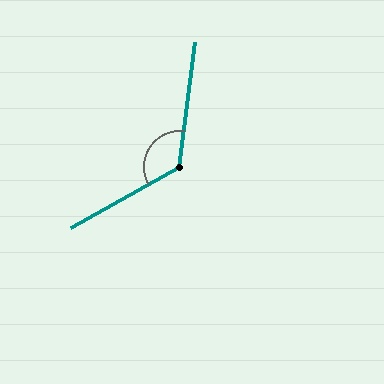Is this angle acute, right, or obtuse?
It is obtuse.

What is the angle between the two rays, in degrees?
Approximately 127 degrees.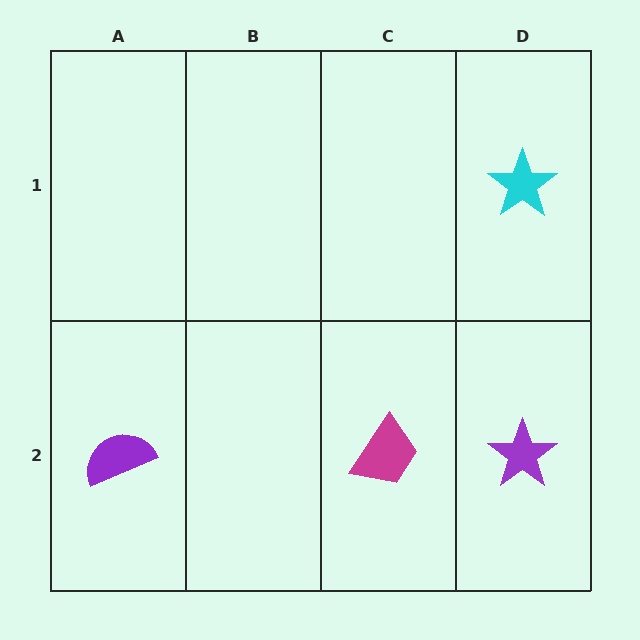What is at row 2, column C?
A magenta trapezoid.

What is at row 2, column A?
A purple semicircle.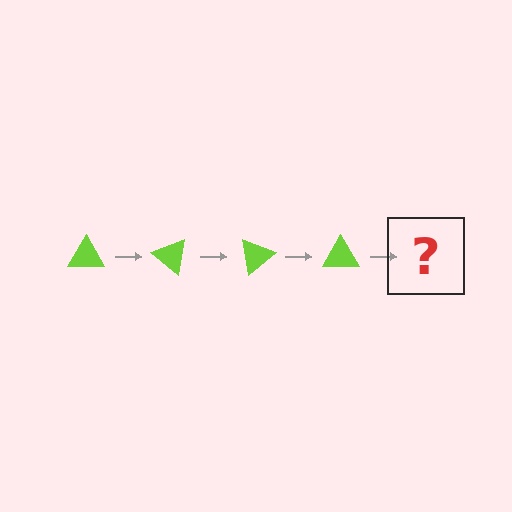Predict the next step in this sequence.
The next step is a lime triangle rotated 160 degrees.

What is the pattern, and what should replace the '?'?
The pattern is that the triangle rotates 40 degrees each step. The '?' should be a lime triangle rotated 160 degrees.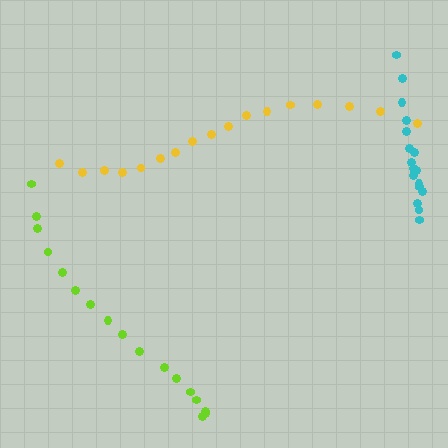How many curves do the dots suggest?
There are 3 distinct paths.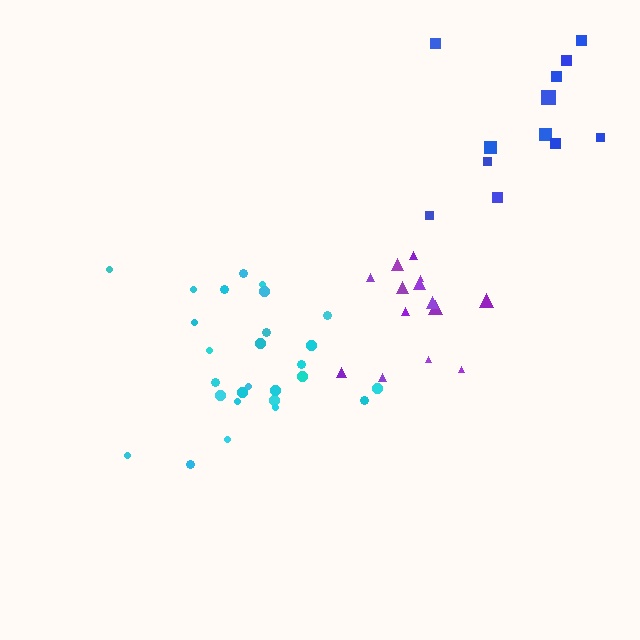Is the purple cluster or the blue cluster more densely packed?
Purple.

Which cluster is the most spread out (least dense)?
Blue.